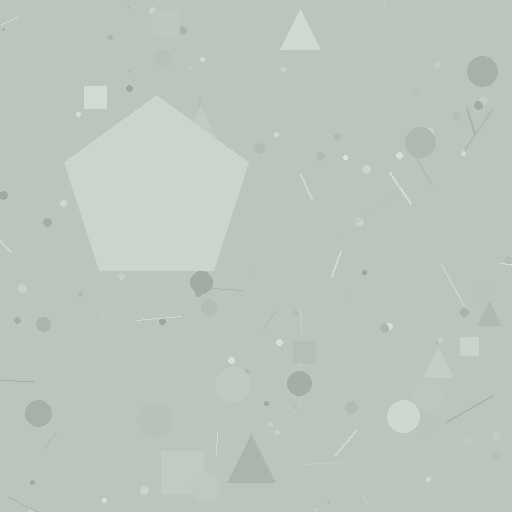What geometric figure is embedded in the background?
A pentagon is embedded in the background.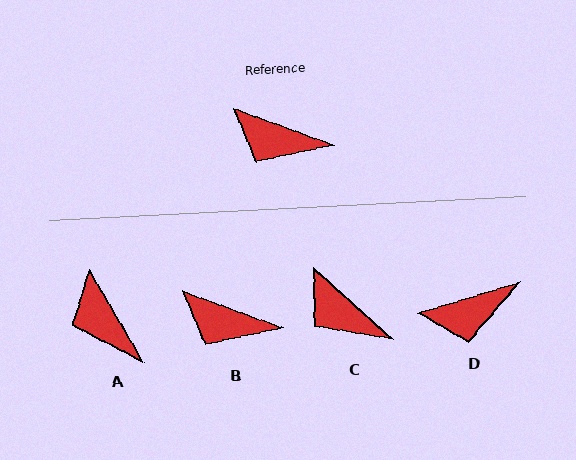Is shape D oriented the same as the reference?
No, it is off by about 37 degrees.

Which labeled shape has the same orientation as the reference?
B.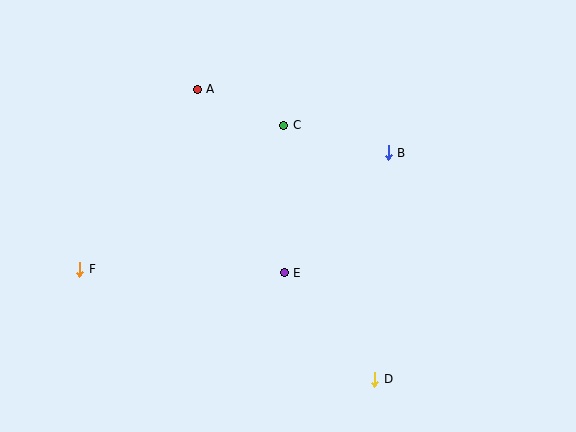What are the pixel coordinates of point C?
Point C is at (284, 125).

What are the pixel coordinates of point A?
Point A is at (197, 89).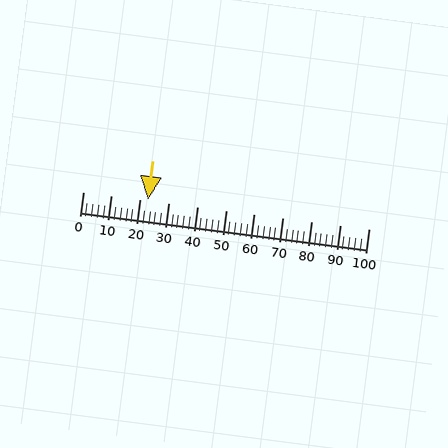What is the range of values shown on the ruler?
The ruler shows values from 0 to 100.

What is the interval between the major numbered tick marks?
The major tick marks are spaced 10 units apart.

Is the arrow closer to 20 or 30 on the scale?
The arrow is closer to 20.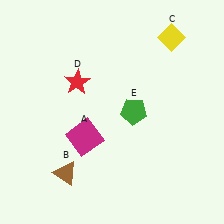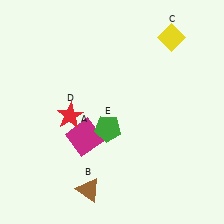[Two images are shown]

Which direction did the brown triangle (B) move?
The brown triangle (B) moved right.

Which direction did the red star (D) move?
The red star (D) moved down.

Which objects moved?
The objects that moved are: the brown triangle (B), the red star (D), the green pentagon (E).